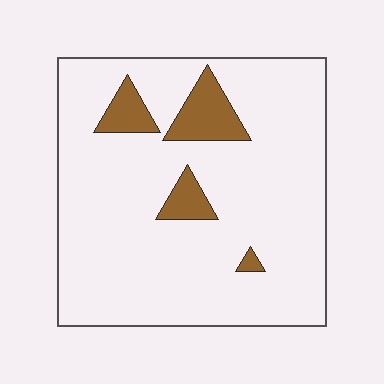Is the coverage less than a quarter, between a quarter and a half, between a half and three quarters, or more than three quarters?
Less than a quarter.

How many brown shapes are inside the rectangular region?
4.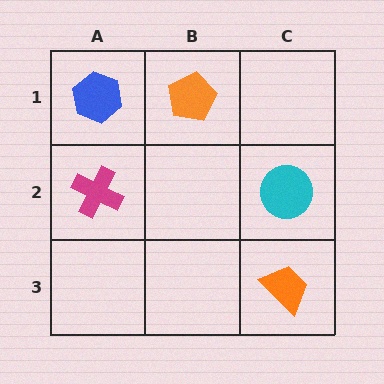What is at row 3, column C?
An orange trapezoid.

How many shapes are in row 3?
1 shape.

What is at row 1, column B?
An orange pentagon.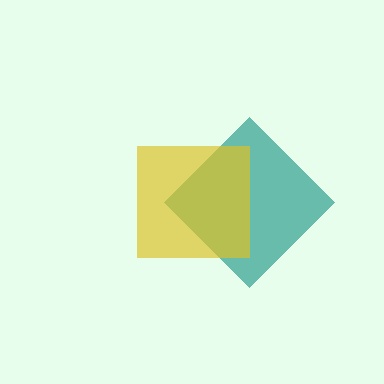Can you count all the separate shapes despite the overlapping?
Yes, there are 2 separate shapes.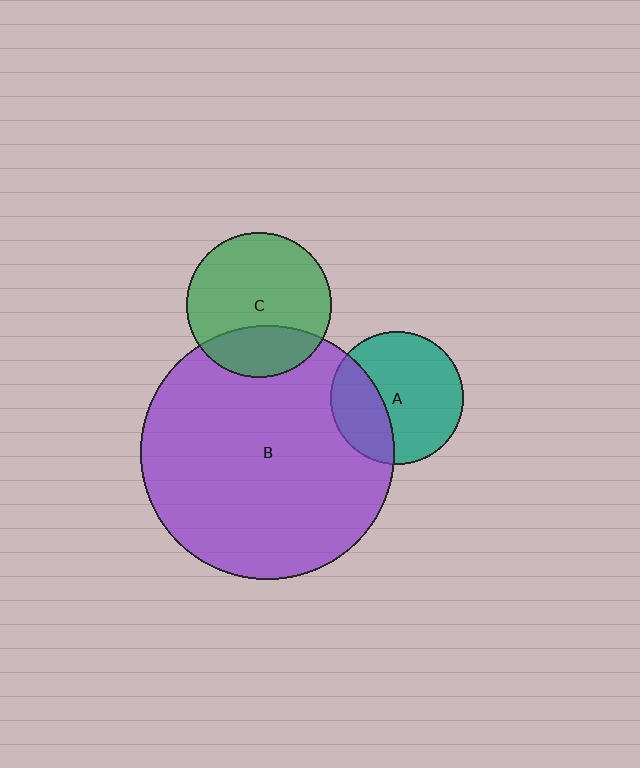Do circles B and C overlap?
Yes.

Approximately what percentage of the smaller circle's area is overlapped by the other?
Approximately 30%.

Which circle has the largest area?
Circle B (purple).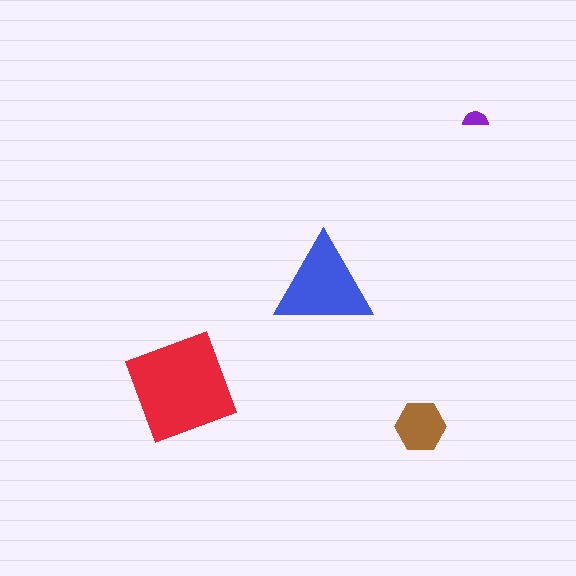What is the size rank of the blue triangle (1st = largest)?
2nd.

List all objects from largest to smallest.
The red square, the blue triangle, the brown hexagon, the purple semicircle.